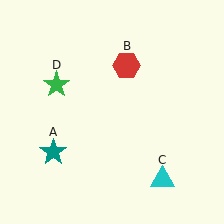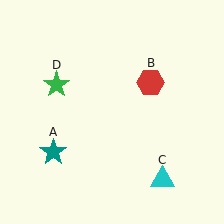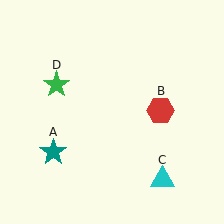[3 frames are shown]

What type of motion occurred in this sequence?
The red hexagon (object B) rotated clockwise around the center of the scene.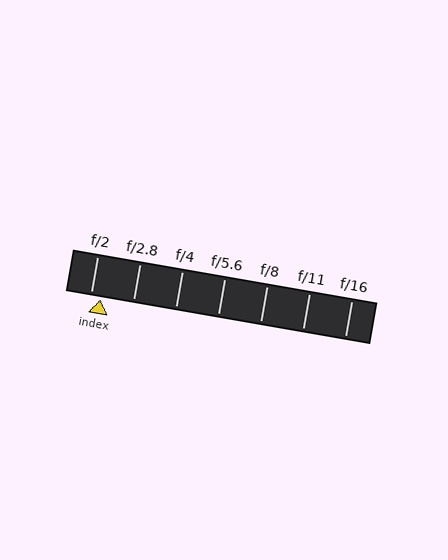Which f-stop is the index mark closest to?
The index mark is closest to f/2.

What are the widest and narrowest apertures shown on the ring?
The widest aperture shown is f/2 and the narrowest is f/16.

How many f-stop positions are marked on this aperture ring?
There are 7 f-stop positions marked.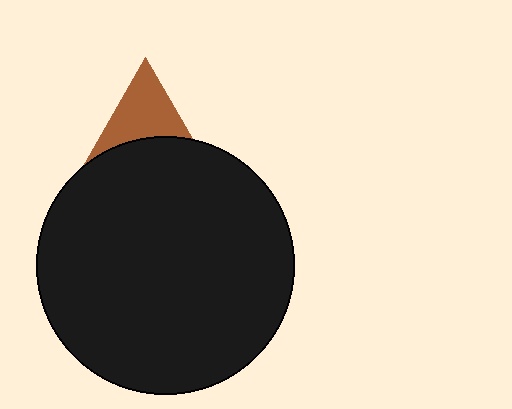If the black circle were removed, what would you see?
You would see the complete brown triangle.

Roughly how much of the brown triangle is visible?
About half of it is visible (roughly 50%).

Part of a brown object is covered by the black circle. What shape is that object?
It is a triangle.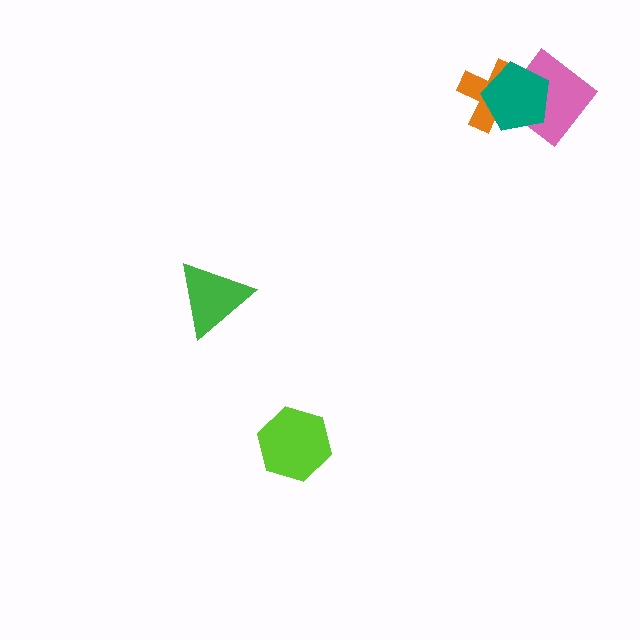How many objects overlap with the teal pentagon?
2 objects overlap with the teal pentagon.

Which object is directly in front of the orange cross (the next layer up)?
The pink diamond is directly in front of the orange cross.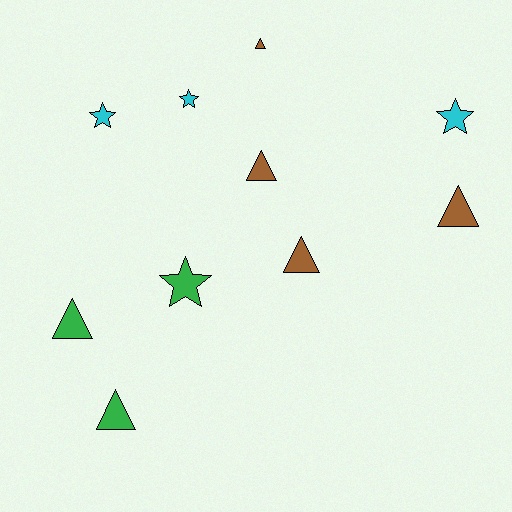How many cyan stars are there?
There are 3 cyan stars.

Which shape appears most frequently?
Triangle, with 6 objects.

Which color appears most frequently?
Brown, with 4 objects.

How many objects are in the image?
There are 10 objects.